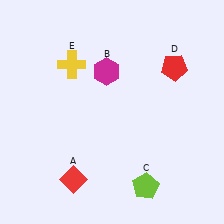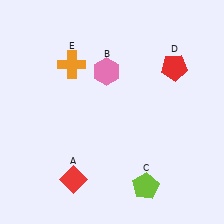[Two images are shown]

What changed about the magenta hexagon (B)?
In Image 1, B is magenta. In Image 2, it changed to pink.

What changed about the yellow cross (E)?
In Image 1, E is yellow. In Image 2, it changed to orange.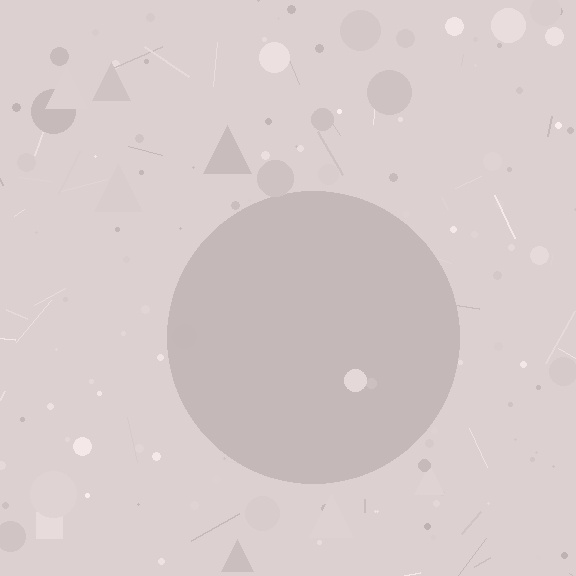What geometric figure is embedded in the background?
A circle is embedded in the background.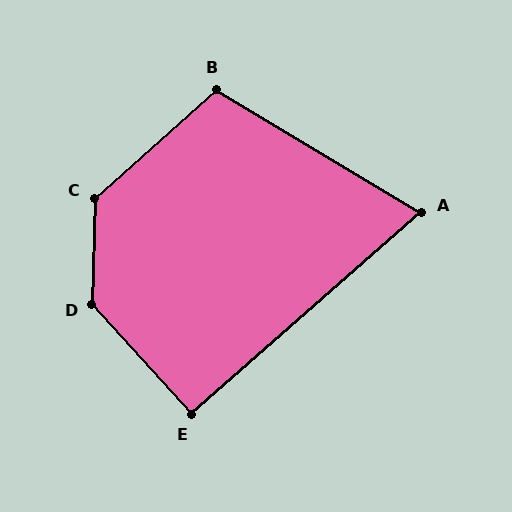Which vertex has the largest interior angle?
D, at approximately 136 degrees.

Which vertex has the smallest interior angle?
A, at approximately 72 degrees.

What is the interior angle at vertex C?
Approximately 133 degrees (obtuse).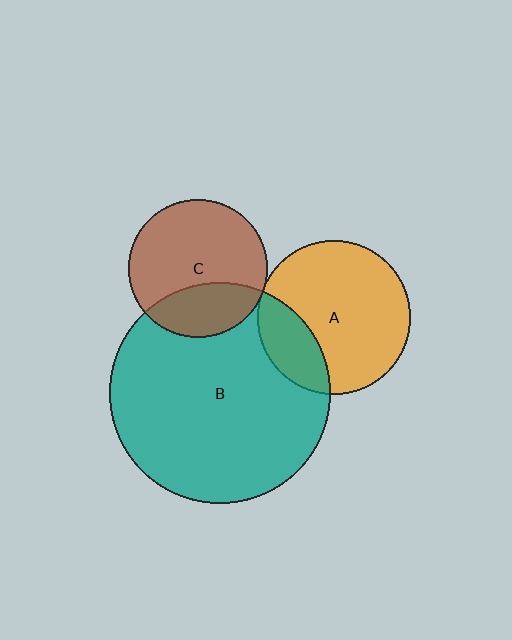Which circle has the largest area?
Circle B (teal).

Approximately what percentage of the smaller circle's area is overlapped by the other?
Approximately 5%.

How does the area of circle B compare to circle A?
Approximately 2.1 times.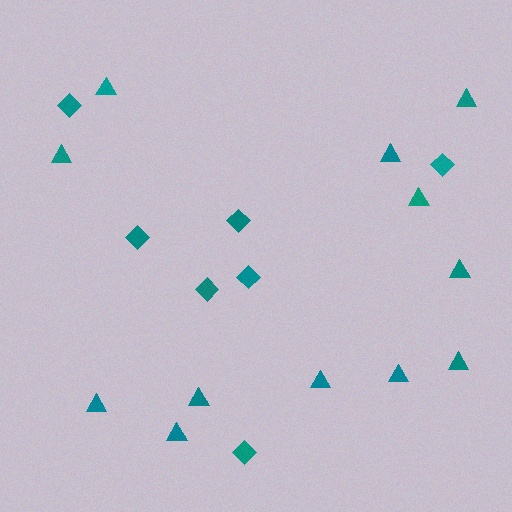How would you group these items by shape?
There are 2 groups: one group of triangles (12) and one group of diamonds (7).